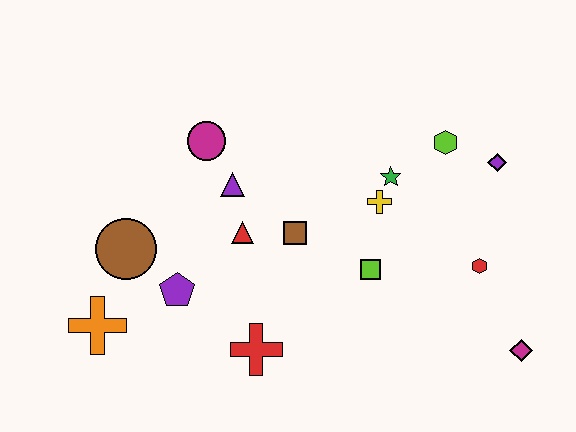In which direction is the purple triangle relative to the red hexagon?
The purple triangle is to the left of the red hexagon.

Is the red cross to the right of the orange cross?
Yes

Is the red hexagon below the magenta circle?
Yes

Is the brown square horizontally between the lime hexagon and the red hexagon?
No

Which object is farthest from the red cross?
The purple diamond is farthest from the red cross.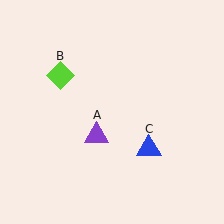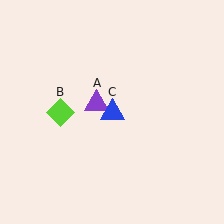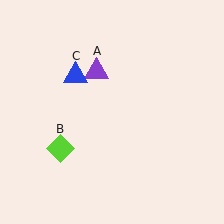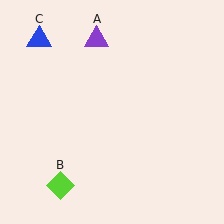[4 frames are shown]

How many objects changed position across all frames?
3 objects changed position: purple triangle (object A), lime diamond (object B), blue triangle (object C).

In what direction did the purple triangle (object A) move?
The purple triangle (object A) moved up.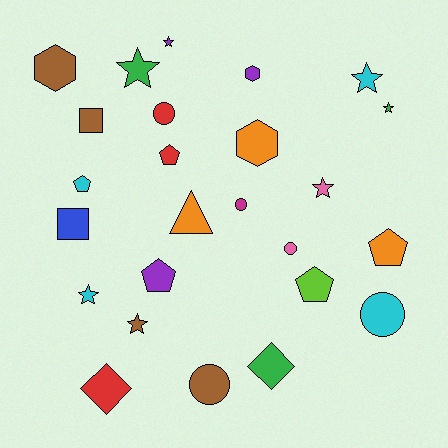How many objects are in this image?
There are 25 objects.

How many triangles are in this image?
There is 1 triangle.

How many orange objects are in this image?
There are 3 orange objects.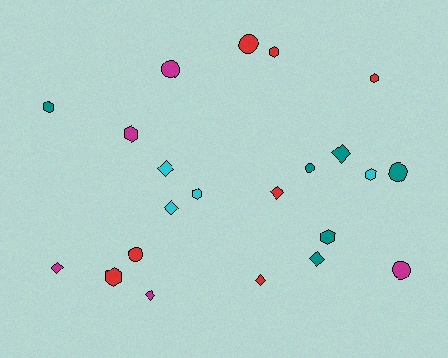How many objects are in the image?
There are 22 objects.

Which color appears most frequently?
Red, with 7 objects.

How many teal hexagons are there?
There are 2 teal hexagons.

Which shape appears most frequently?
Diamond, with 8 objects.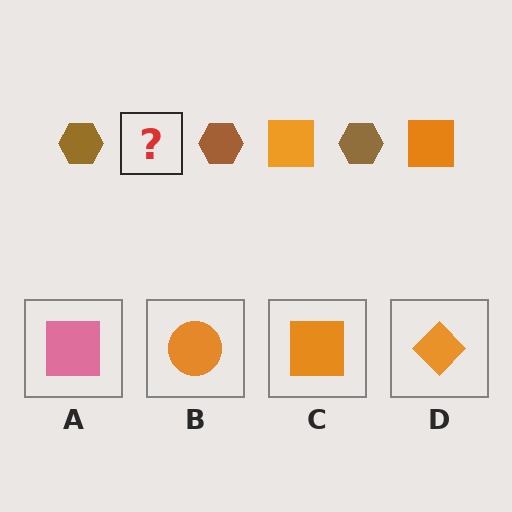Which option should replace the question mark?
Option C.